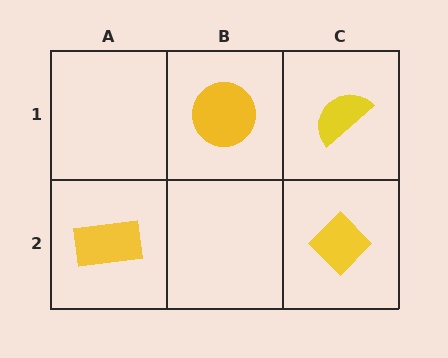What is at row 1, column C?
A yellow semicircle.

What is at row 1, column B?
A yellow circle.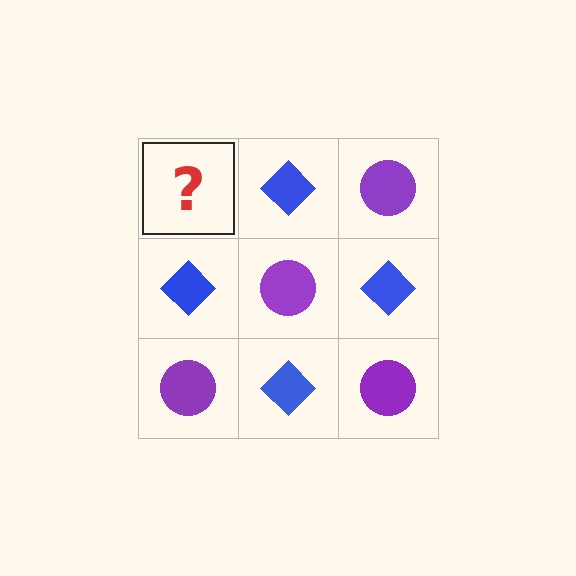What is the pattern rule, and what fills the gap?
The rule is that it alternates purple circle and blue diamond in a checkerboard pattern. The gap should be filled with a purple circle.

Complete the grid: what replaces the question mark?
The question mark should be replaced with a purple circle.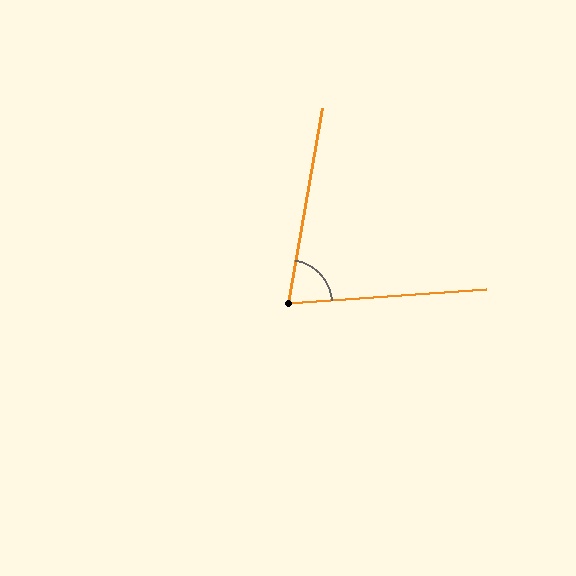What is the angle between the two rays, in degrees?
Approximately 76 degrees.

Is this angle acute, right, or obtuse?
It is acute.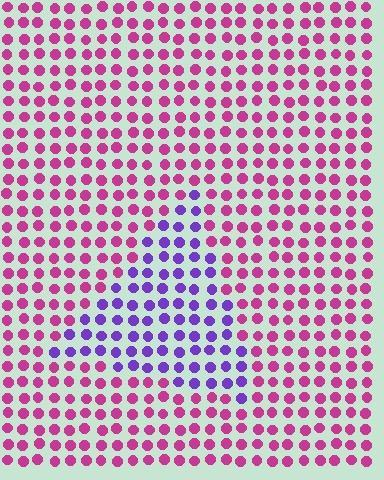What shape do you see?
I see a triangle.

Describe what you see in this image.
The image is filled with small magenta elements in a uniform arrangement. A triangle-shaped region is visible where the elements are tinted to a slightly different hue, forming a subtle color boundary.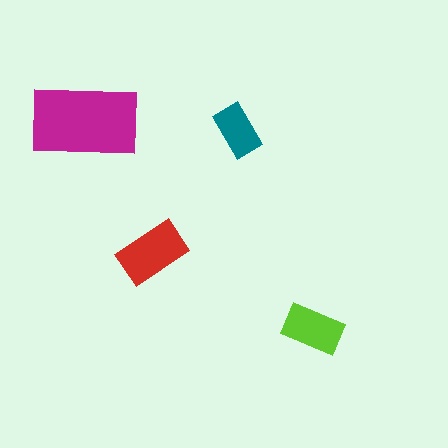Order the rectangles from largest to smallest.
the magenta one, the red one, the lime one, the teal one.